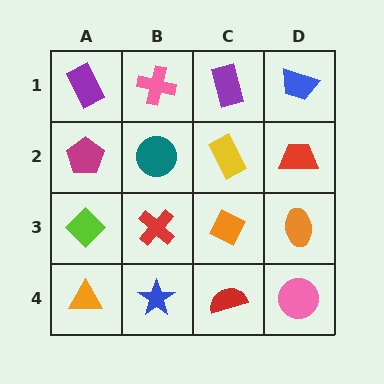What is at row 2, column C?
A yellow rectangle.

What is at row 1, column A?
A purple rectangle.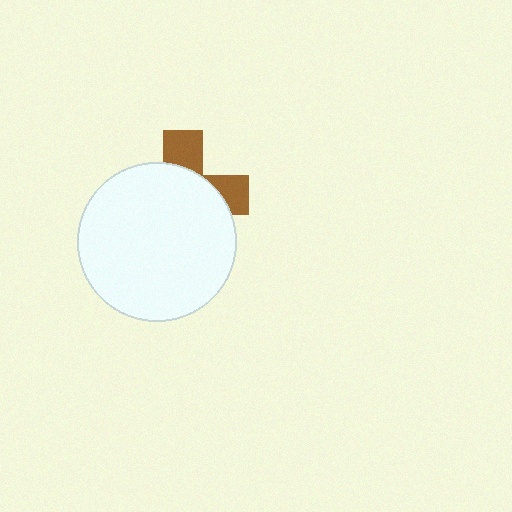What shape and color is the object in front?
The object in front is a white circle.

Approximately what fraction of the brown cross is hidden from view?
Roughly 70% of the brown cross is hidden behind the white circle.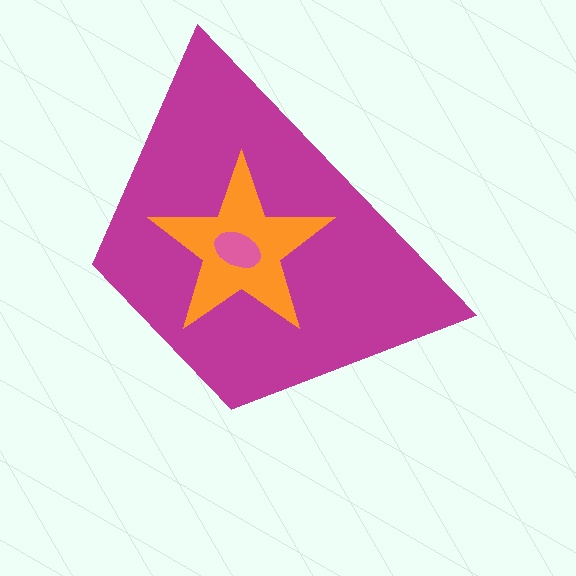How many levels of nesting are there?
3.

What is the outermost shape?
The magenta trapezoid.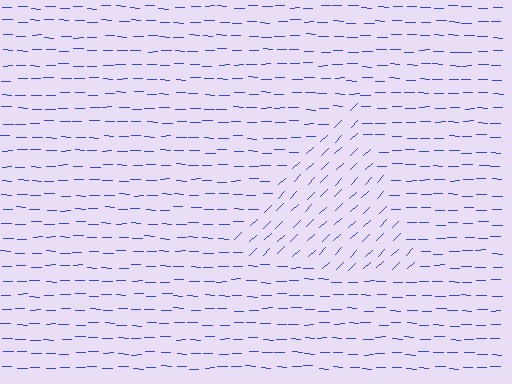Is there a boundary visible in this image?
Yes, there is a texture boundary formed by a change in line orientation.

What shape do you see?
I see a triangle.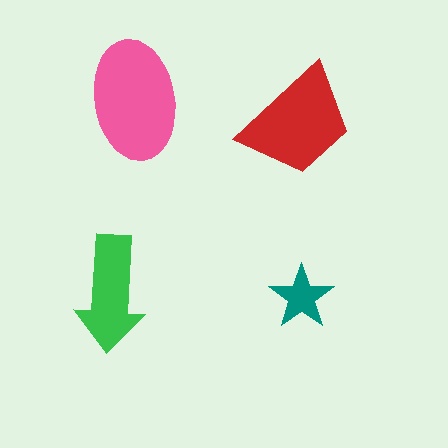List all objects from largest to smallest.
The pink ellipse, the red trapezoid, the green arrow, the teal star.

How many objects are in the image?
There are 4 objects in the image.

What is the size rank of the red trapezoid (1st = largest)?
2nd.